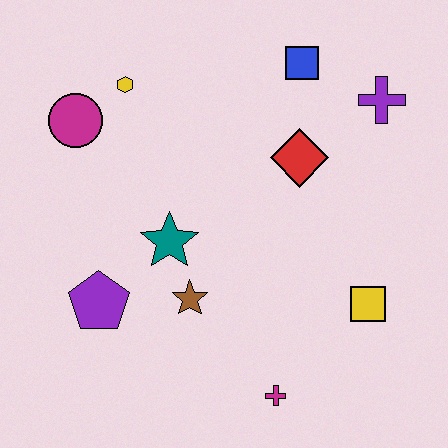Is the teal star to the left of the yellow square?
Yes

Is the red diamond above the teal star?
Yes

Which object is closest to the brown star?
The teal star is closest to the brown star.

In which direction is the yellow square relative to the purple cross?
The yellow square is below the purple cross.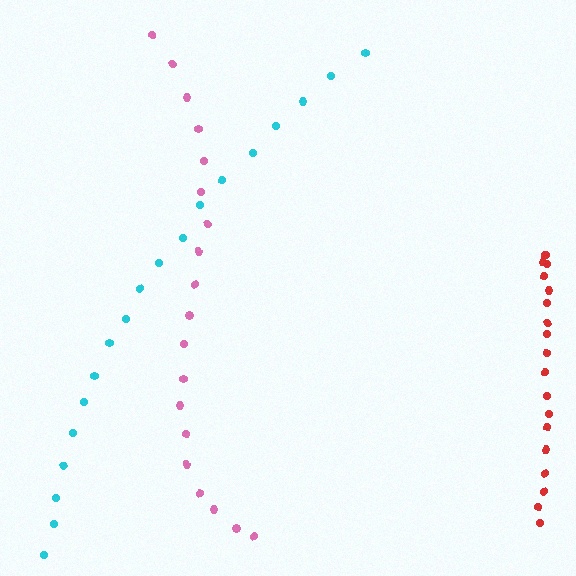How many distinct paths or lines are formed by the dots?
There are 3 distinct paths.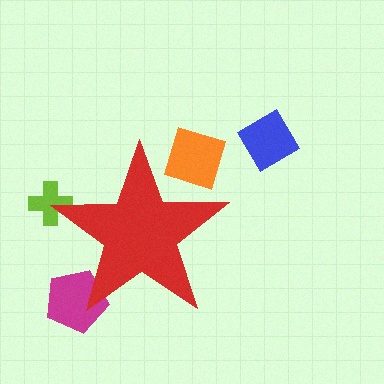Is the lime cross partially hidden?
Yes, the lime cross is partially hidden behind the red star.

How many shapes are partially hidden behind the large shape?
3 shapes are partially hidden.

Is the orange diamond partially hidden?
Yes, the orange diamond is partially hidden behind the red star.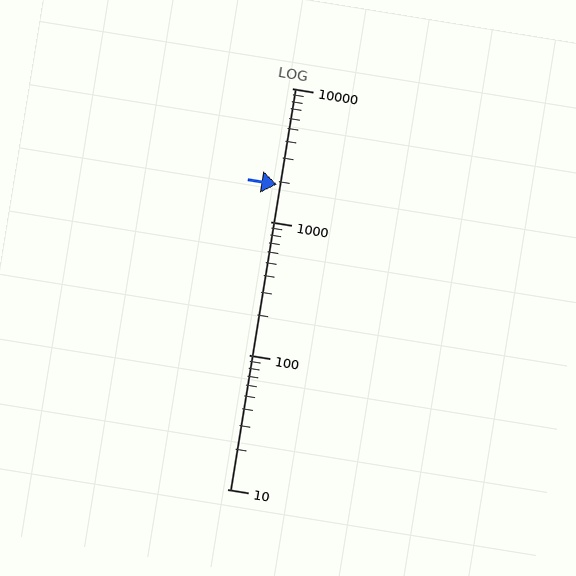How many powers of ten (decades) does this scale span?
The scale spans 3 decades, from 10 to 10000.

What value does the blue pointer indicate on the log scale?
The pointer indicates approximately 1900.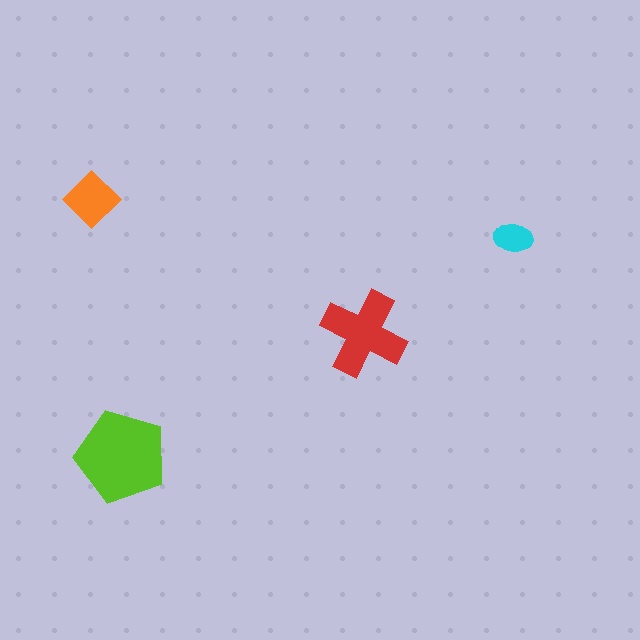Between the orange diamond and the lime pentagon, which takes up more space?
The lime pentagon.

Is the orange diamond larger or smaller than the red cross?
Smaller.